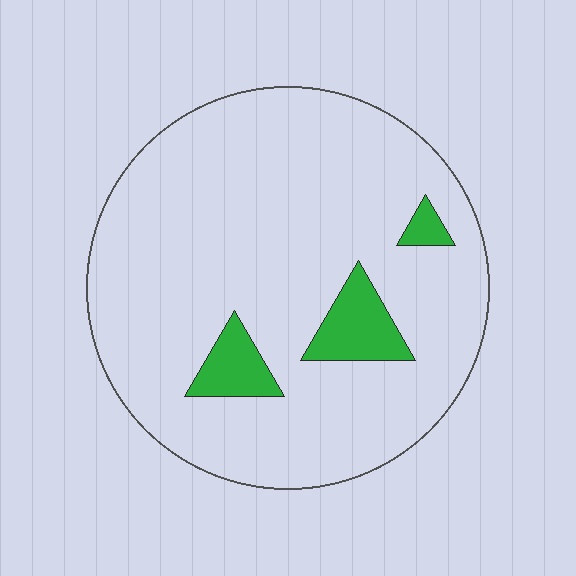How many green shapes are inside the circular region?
3.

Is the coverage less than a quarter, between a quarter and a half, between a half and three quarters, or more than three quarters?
Less than a quarter.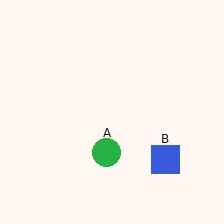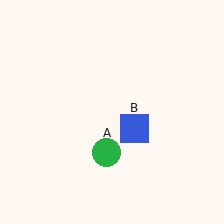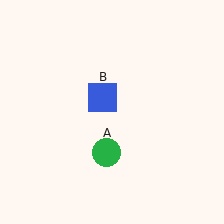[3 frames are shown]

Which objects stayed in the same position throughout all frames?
Green circle (object A) remained stationary.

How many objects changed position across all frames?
1 object changed position: blue square (object B).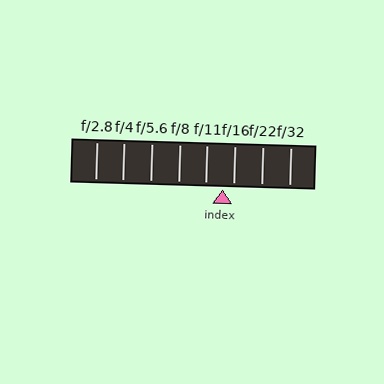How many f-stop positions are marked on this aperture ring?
There are 8 f-stop positions marked.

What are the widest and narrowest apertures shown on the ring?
The widest aperture shown is f/2.8 and the narrowest is f/32.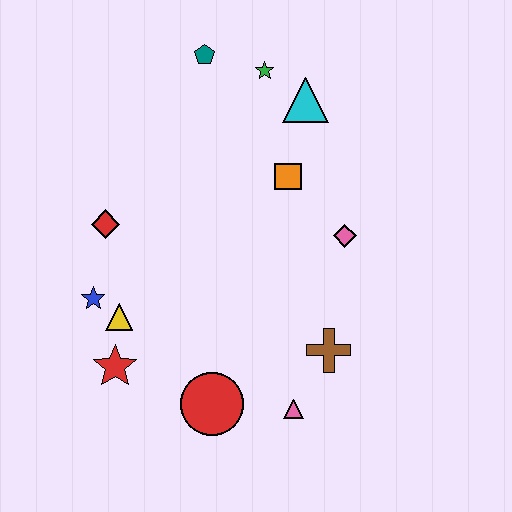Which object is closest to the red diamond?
The blue star is closest to the red diamond.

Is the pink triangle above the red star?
No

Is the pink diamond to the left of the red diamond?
No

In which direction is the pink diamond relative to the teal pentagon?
The pink diamond is below the teal pentagon.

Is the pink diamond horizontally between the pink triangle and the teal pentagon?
No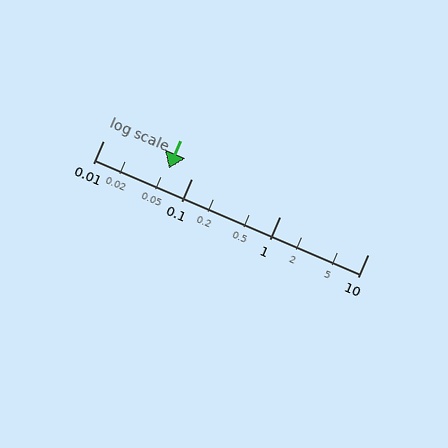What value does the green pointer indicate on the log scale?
The pointer indicates approximately 0.055.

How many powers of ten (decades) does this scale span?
The scale spans 3 decades, from 0.01 to 10.